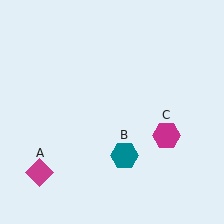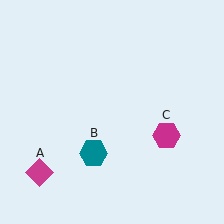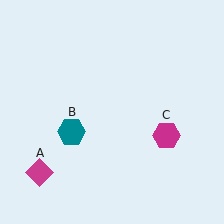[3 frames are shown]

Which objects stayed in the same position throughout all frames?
Magenta diamond (object A) and magenta hexagon (object C) remained stationary.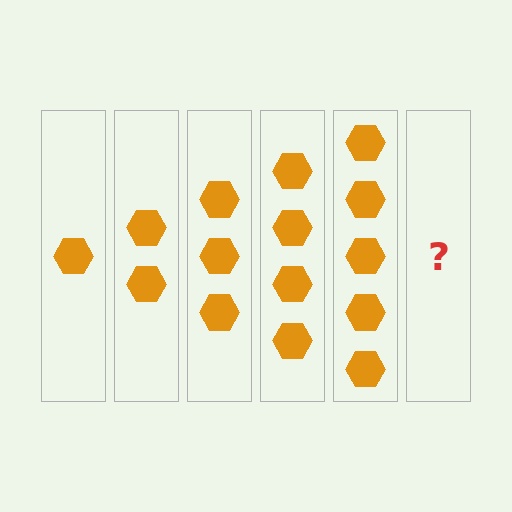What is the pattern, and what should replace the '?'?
The pattern is that each step adds one more hexagon. The '?' should be 6 hexagons.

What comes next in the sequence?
The next element should be 6 hexagons.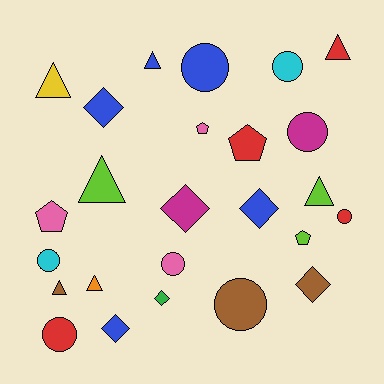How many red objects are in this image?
There are 4 red objects.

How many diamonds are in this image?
There are 6 diamonds.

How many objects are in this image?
There are 25 objects.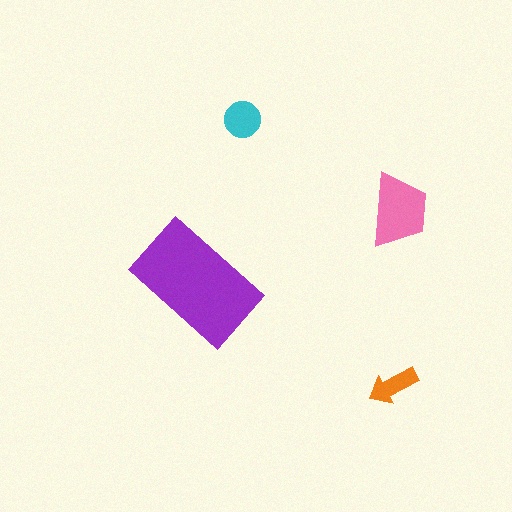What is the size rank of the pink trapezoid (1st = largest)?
2nd.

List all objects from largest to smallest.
The purple rectangle, the pink trapezoid, the cyan circle, the orange arrow.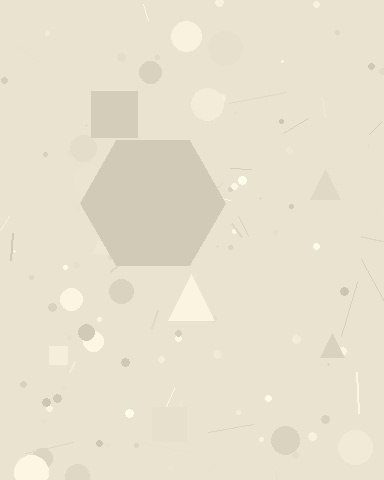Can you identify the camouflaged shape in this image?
The camouflaged shape is a hexagon.